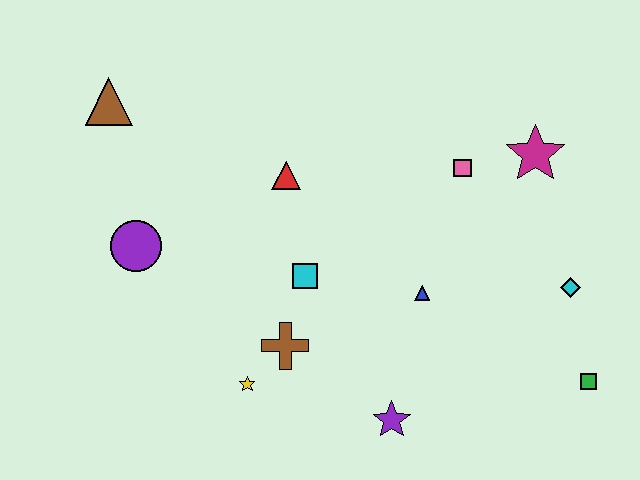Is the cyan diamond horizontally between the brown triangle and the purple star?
No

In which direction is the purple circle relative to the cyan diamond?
The purple circle is to the left of the cyan diamond.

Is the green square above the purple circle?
No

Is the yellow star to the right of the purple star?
No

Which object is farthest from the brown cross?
The magenta star is farthest from the brown cross.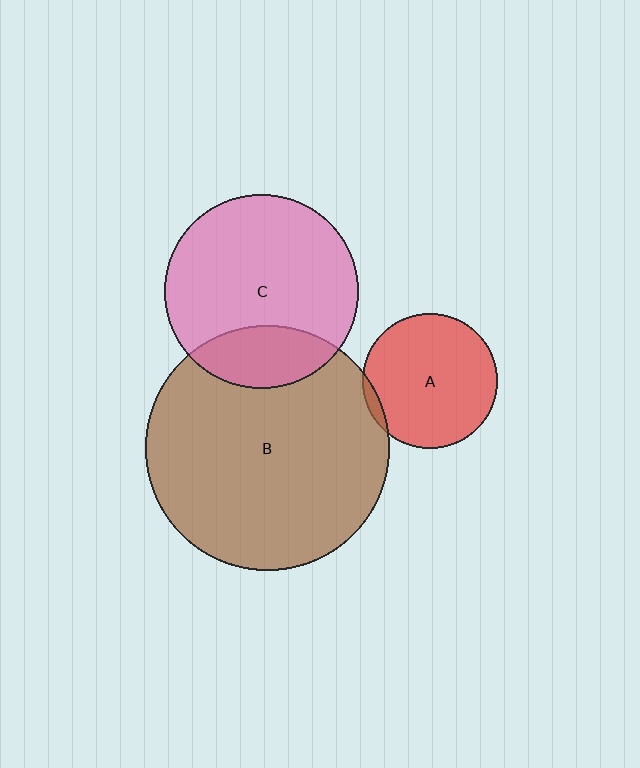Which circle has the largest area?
Circle B (brown).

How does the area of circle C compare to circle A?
Approximately 2.0 times.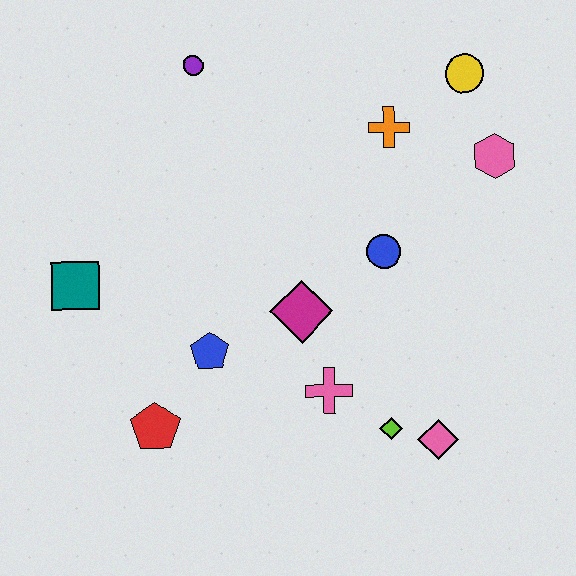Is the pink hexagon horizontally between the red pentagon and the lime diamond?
No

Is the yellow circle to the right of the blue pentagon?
Yes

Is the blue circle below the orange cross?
Yes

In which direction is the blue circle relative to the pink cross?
The blue circle is above the pink cross.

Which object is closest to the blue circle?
The magenta diamond is closest to the blue circle.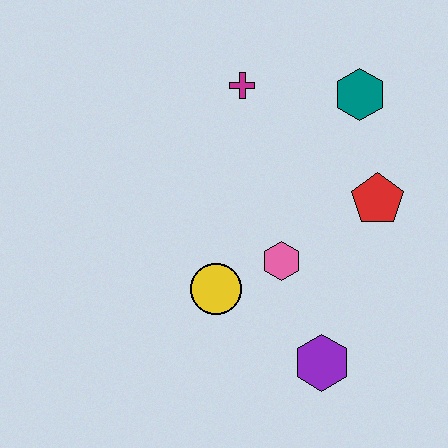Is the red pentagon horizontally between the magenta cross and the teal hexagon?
No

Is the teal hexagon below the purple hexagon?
No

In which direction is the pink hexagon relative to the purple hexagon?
The pink hexagon is above the purple hexagon.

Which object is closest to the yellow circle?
The pink hexagon is closest to the yellow circle.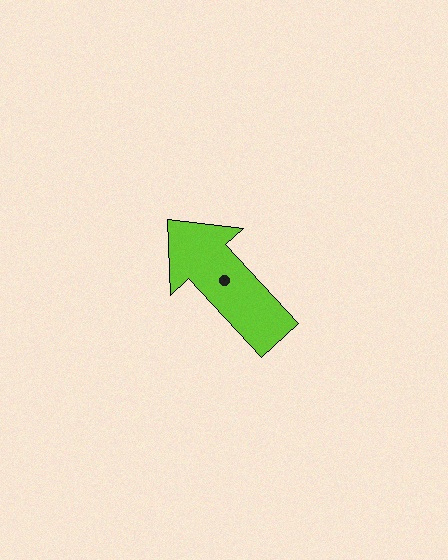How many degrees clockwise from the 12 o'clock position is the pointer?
Approximately 317 degrees.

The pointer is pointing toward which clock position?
Roughly 11 o'clock.